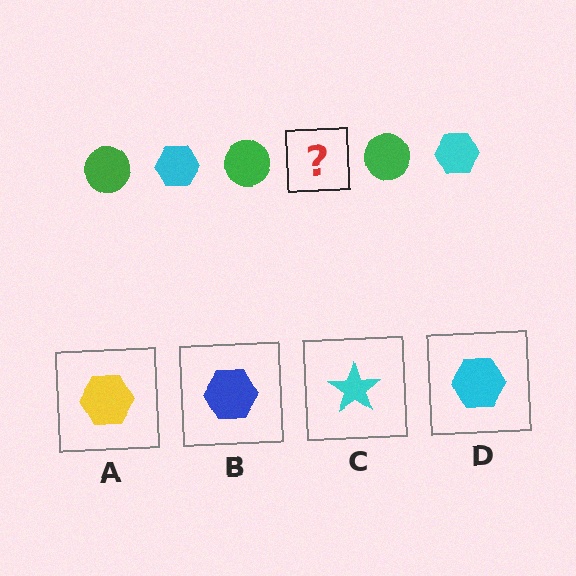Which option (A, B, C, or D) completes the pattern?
D.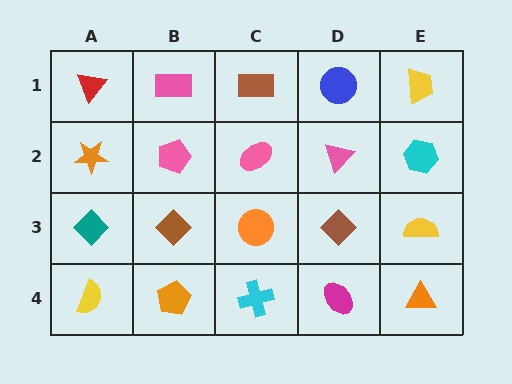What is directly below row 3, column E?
An orange triangle.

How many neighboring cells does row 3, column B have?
4.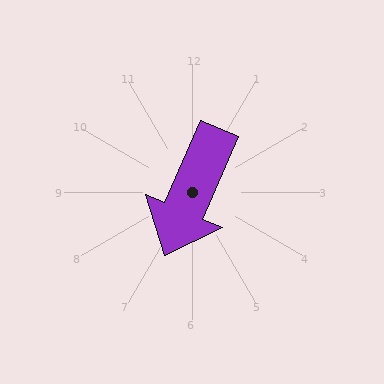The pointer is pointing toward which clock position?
Roughly 7 o'clock.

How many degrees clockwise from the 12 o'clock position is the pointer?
Approximately 203 degrees.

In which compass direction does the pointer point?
Southwest.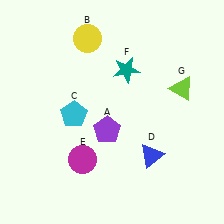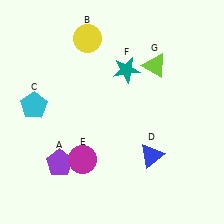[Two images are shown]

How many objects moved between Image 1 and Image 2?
3 objects moved between the two images.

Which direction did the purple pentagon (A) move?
The purple pentagon (A) moved left.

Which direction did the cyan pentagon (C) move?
The cyan pentagon (C) moved left.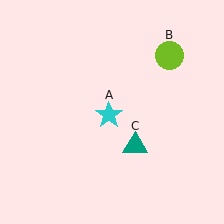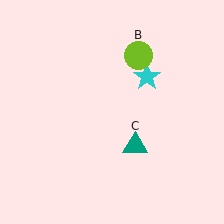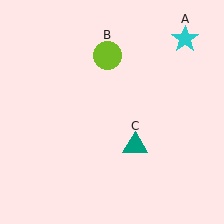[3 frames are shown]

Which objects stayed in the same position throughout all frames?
Teal triangle (object C) remained stationary.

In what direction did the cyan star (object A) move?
The cyan star (object A) moved up and to the right.